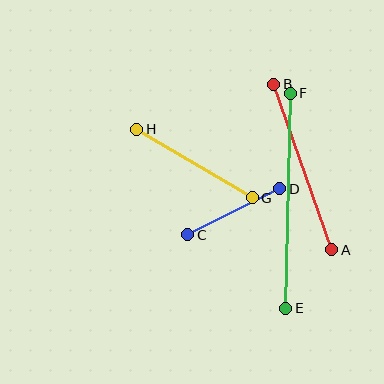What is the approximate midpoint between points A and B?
The midpoint is at approximately (303, 167) pixels.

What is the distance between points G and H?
The distance is approximately 134 pixels.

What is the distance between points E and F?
The distance is approximately 215 pixels.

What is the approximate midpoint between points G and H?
The midpoint is at approximately (194, 163) pixels.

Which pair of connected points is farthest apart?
Points E and F are farthest apart.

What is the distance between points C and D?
The distance is approximately 103 pixels.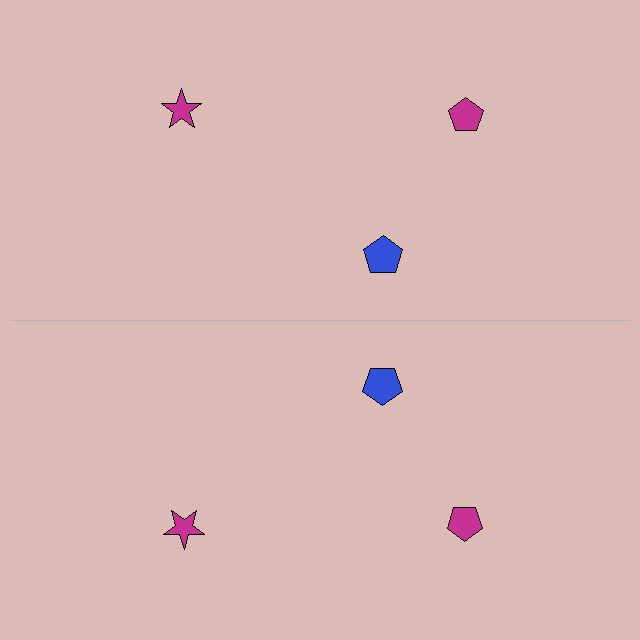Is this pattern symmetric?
Yes, this pattern has bilateral (reflection) symmetry.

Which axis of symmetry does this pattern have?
The pattern has a horizontal axis of symmetry running through the center of the image.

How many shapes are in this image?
There are 6 shapes in this image.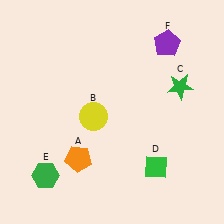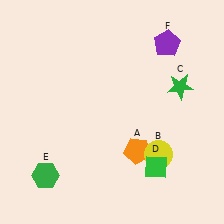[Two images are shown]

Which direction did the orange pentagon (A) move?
The orange pentagon (A) moved right.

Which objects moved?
The objects that moved are: the orange pentagon (A), the yellow circle (B).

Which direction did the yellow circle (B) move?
The yellow circle (B) moved right.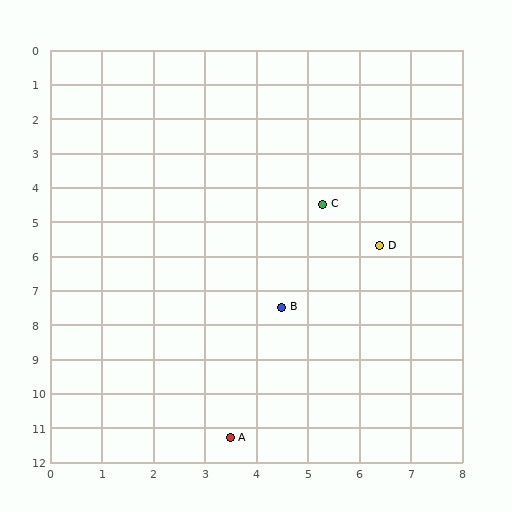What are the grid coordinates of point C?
Point C is at approximately (5.3, 4.5).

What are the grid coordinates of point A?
Point A is at approximately (3.5, 11.3).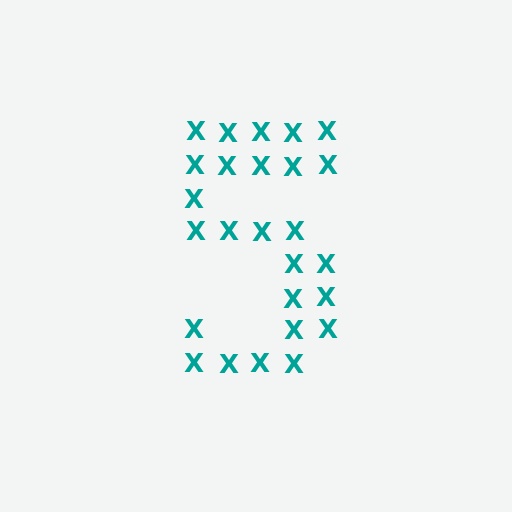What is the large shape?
The large shape is the digit 5.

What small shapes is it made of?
It is made of small letter X's.